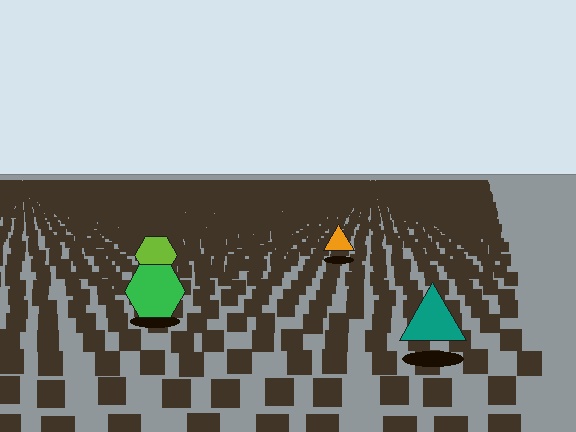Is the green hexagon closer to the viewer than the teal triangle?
No. The teal triangle is closer — you can tell from the texture gradient: the ground texture is coarser near it.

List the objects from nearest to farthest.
From nearest to farthest: the teal triangle, the green hexagon, the lime hexagon, the orange triangle.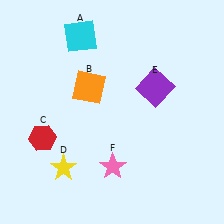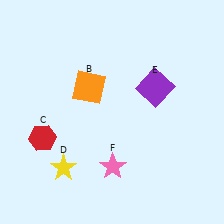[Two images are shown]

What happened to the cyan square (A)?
The cyan square (A) was removed in Image 2. It was in the top-left area of Image 1.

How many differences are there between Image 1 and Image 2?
There is 1 difference between the two images.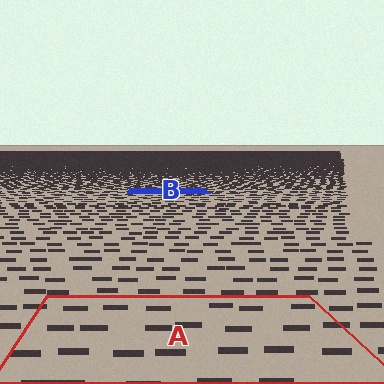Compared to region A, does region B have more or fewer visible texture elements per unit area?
Region B has more texture elements per unit area — they are packed more densely because it is farther away.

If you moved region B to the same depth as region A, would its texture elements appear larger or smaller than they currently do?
They would appear larger. At a closer depth, the same texture elements are projected at a bigger on-screen size.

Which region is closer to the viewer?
Region A is closer. The texture elements there are larger and more spread out.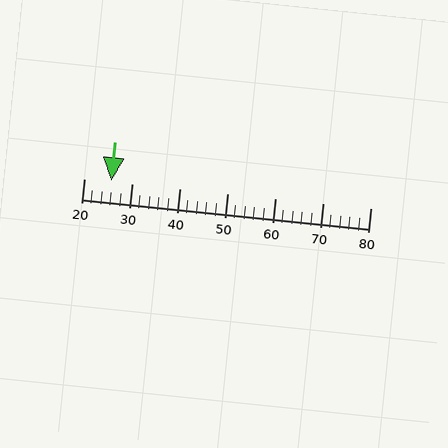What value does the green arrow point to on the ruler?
The green arrow points to approximately 26.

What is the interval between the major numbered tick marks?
The major tick marks are spaced 10 units apart.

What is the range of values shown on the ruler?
The ruler shows values from 20 to 80.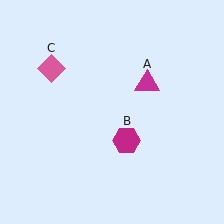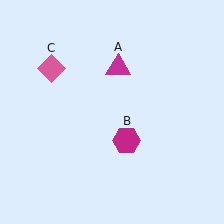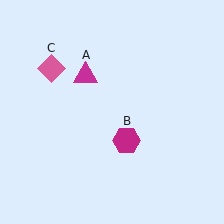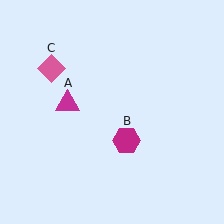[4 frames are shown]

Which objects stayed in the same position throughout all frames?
Magenta hexagon (object B) and pink diamond (object C) remained stationary.